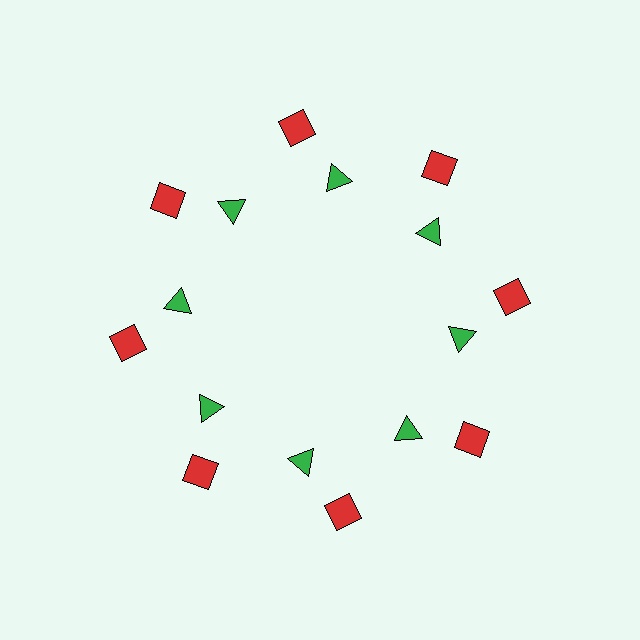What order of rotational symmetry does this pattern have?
This pattern has 8-fold rotational symmetry.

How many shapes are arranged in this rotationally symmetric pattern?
There are 16 shapes, arranged in 8 groups of 2.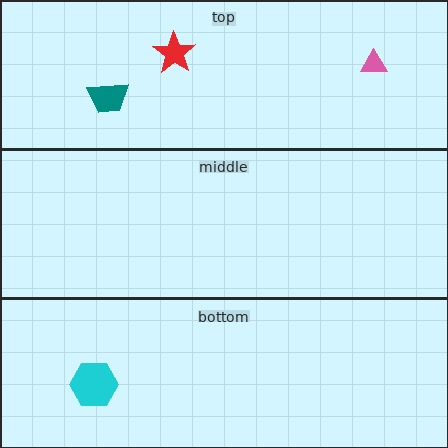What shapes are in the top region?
The teal trapezoid, the red star, the pink triangle.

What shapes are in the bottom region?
The cyan hexagon.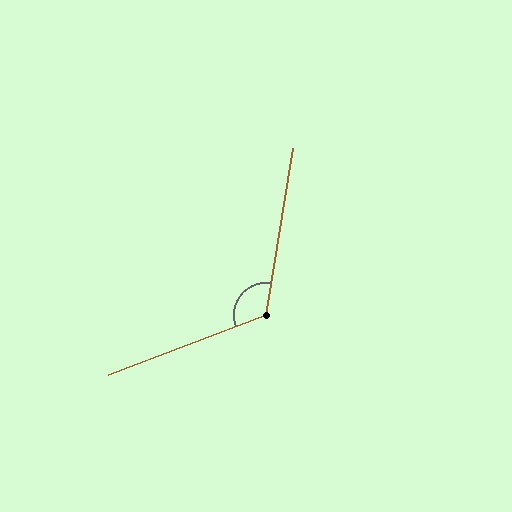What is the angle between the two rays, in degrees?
Approximately 120 degrees.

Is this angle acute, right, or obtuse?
It is obtuse.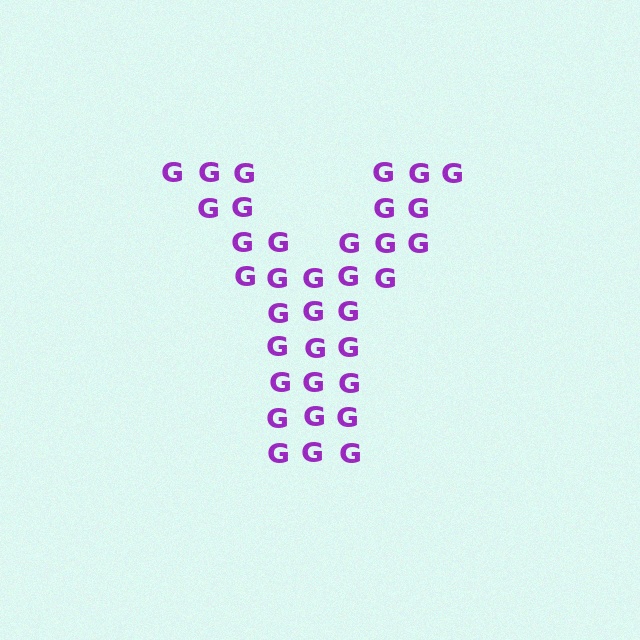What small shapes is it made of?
It is made of small letter G's.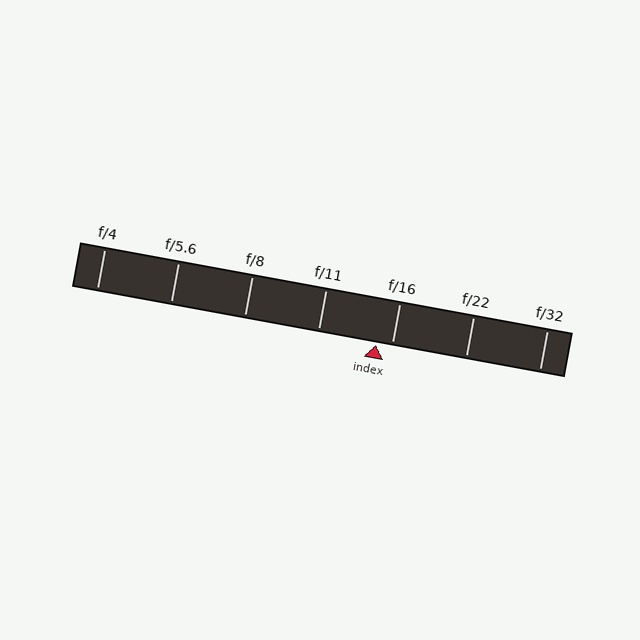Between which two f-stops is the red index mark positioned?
The index mark is between f/11 and f/16.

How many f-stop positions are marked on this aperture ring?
There are 7 f-stop positions marked.